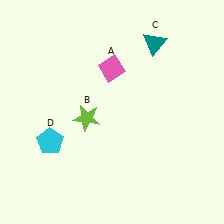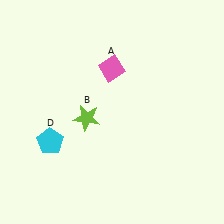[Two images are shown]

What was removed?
The teal triangle (C) was removed in Image 2.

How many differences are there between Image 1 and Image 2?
There is 1 difference between the two images.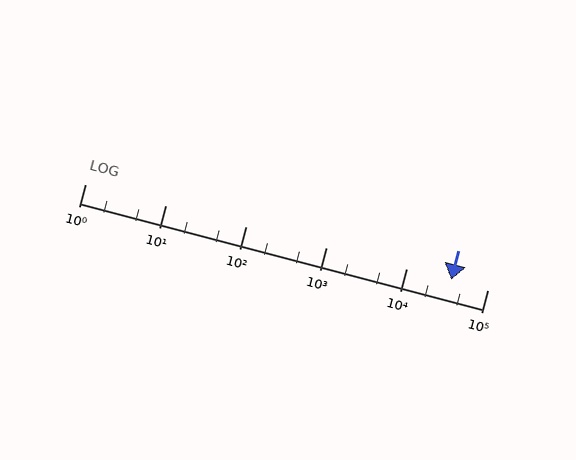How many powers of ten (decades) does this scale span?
The scale spans 5 decades, from 1 to 100000.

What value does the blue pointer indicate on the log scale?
The pointer indicates approximately 35000.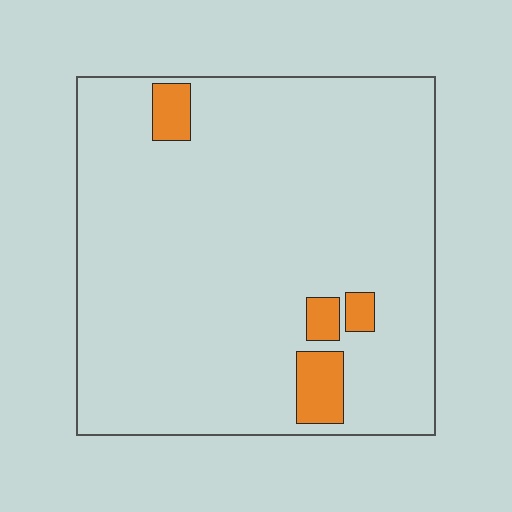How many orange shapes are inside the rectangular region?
4.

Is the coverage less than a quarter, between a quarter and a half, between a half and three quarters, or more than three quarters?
Less than a quarter.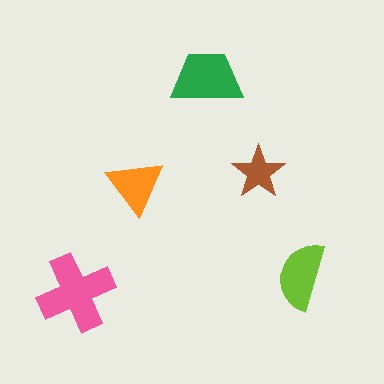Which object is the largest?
The pink cross.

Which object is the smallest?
The brown star.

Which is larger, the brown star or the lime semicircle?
The lime semicircle.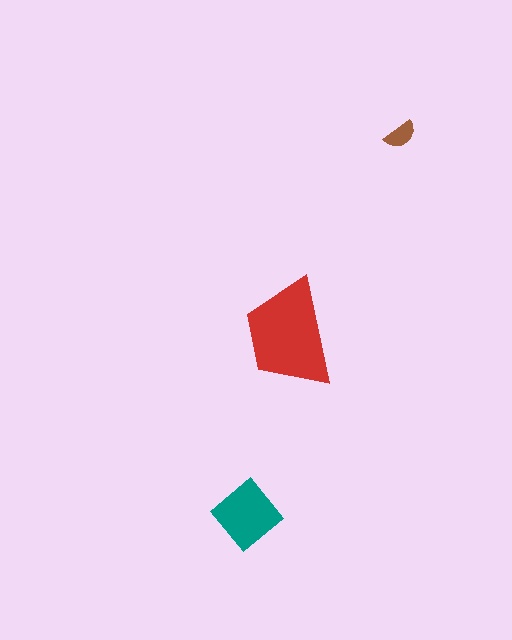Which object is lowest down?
The teal diamond is bottommost.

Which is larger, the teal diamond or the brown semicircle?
The teal diamond.